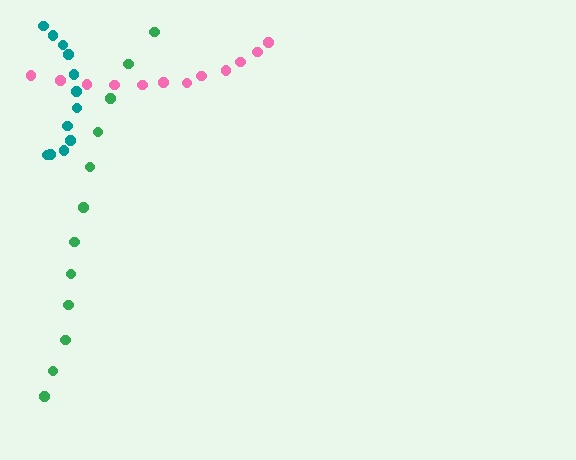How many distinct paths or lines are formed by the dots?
There are 3 distinct paths.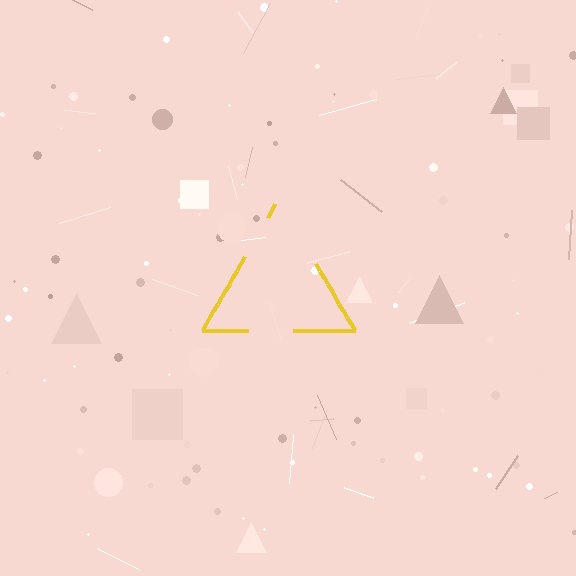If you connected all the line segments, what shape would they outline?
They would outline a triangle.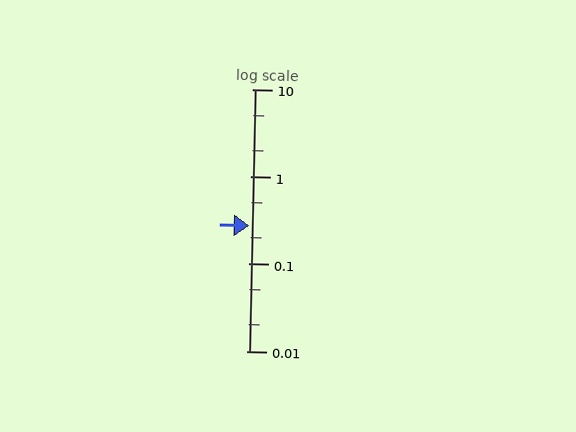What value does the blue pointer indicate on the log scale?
The pointer indicates approximately 0.27.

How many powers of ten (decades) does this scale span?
The scale spans 3 decades, from 0.01 to 10.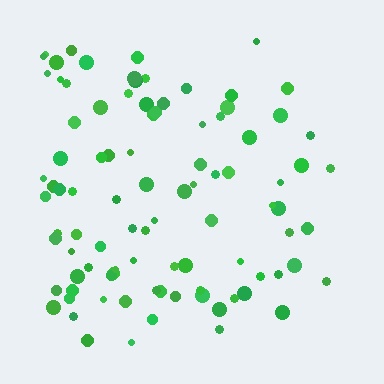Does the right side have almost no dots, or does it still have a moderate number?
Still a moderate number, just noticeably fewer than the left.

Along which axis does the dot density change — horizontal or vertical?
Horizontal.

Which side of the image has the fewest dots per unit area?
The right.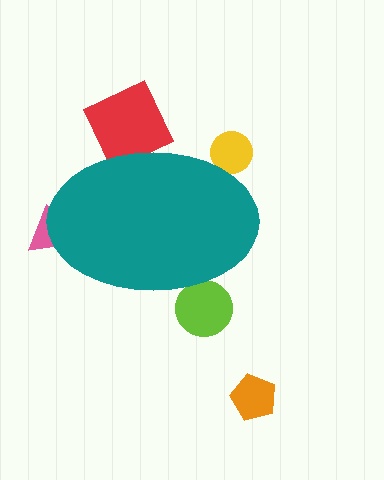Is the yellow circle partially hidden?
Yes, the yellow circle is partially hidden behind the teal ellipse.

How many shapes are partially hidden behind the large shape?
4 shapes are partially hidden.